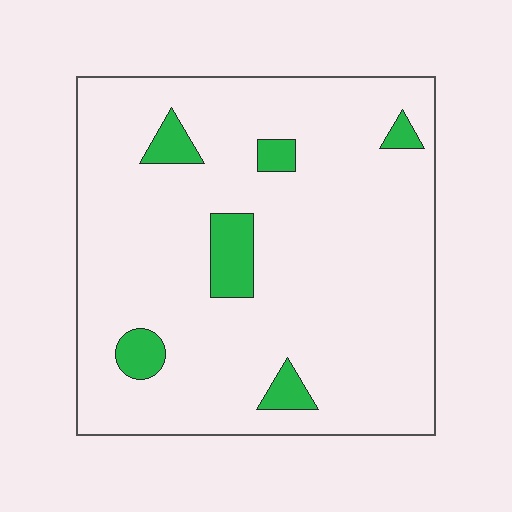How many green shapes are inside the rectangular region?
6.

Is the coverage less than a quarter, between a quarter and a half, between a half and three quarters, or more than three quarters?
Less than a quarter.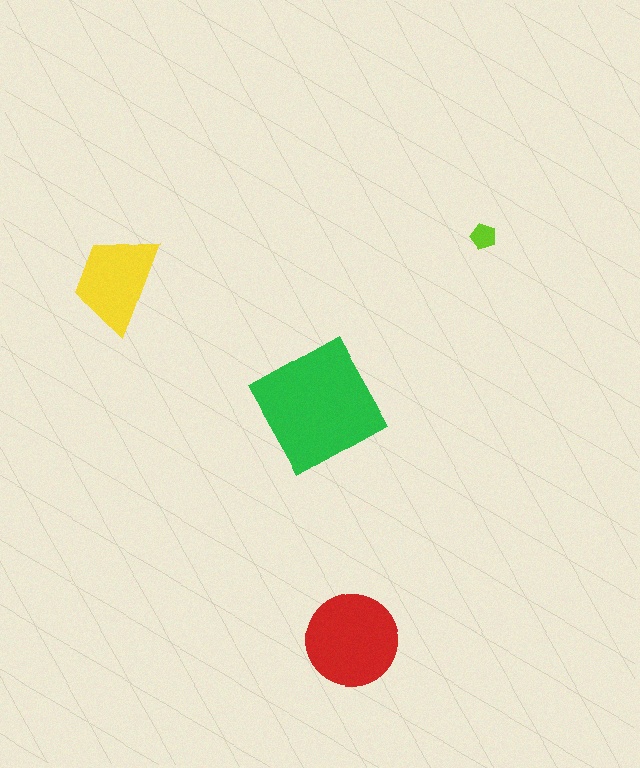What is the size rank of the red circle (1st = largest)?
2nd.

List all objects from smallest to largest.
The lime pentagon, the yellow trapezoid, the red circle, the green square.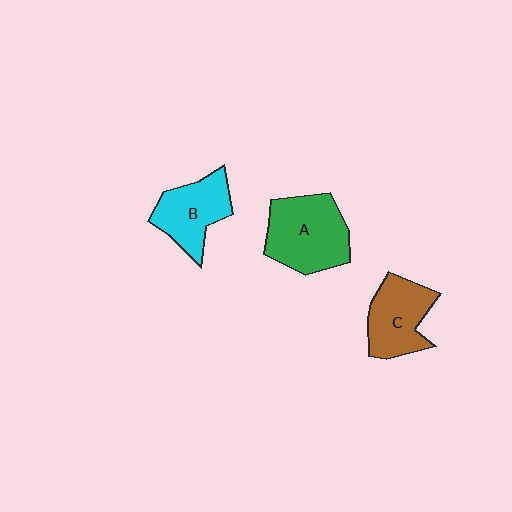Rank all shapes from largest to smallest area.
From largest to smallest: A (green), C (brown), B (cyan).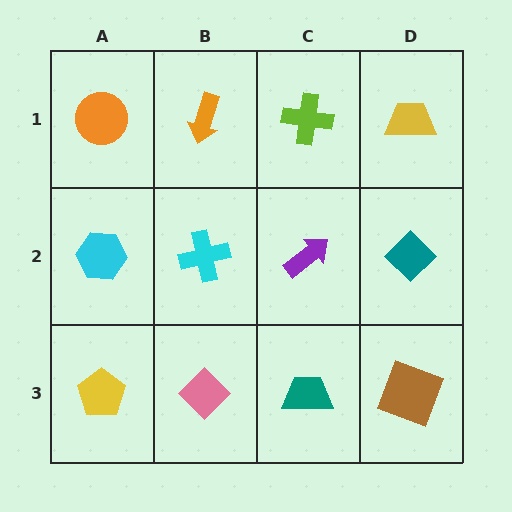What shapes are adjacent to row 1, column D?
A teal diamond (row 2, column D), a lime cross (row 1, column C).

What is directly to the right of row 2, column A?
A cyan cross.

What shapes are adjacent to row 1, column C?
A purple arrow (row 2, column C), an orange arrow (row 1, column B), a yellow trapezoid (row 1, column D).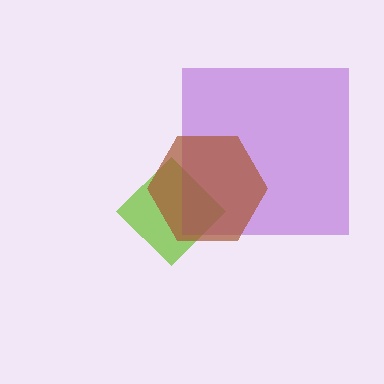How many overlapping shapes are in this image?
There are 3 overlapping shapes in the image.